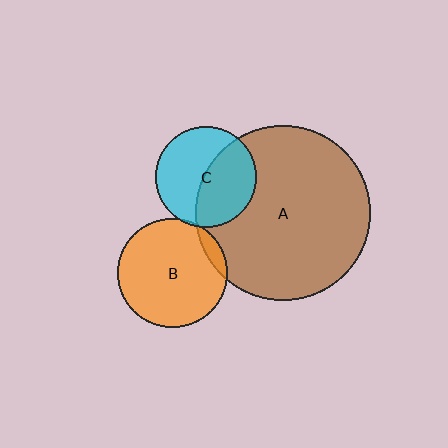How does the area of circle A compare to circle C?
Approximately 3.0 times.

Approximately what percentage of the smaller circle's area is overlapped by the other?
Approximately 45%.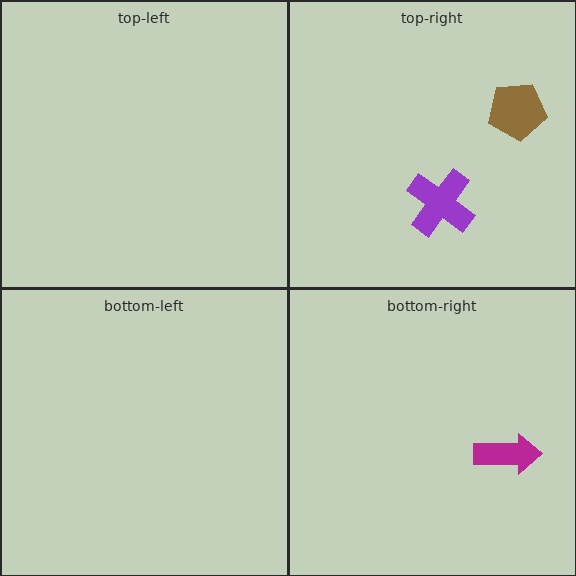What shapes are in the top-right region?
The brown pentagon, the purple cross.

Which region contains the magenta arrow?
The bottom-right region.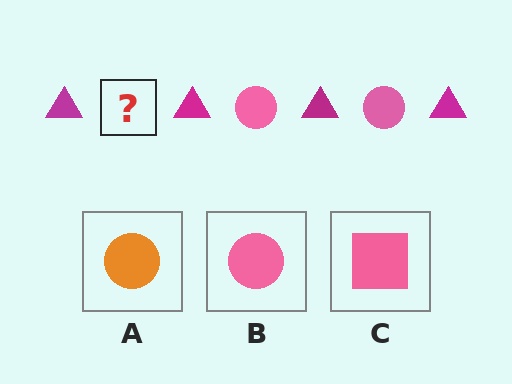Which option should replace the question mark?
Option B.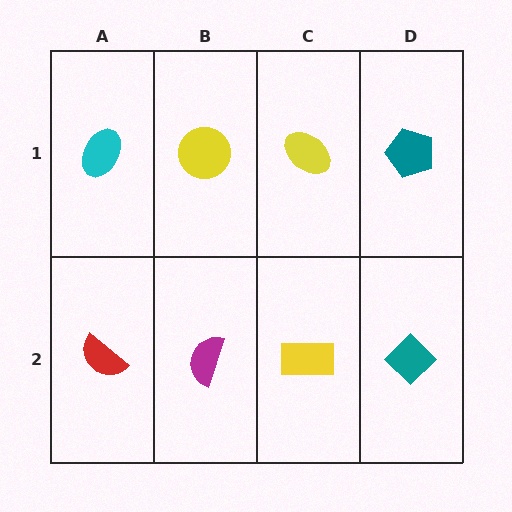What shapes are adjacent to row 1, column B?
A magenta semicircle (row 2, column B), a cyan ellipse (row 1, column A), a yellow ellipse (row 1, column C).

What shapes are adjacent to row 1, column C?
A yellow rectangle (row 2, column C), a yellow circle (row 1, column B), a teal pentagon (row 1, column D).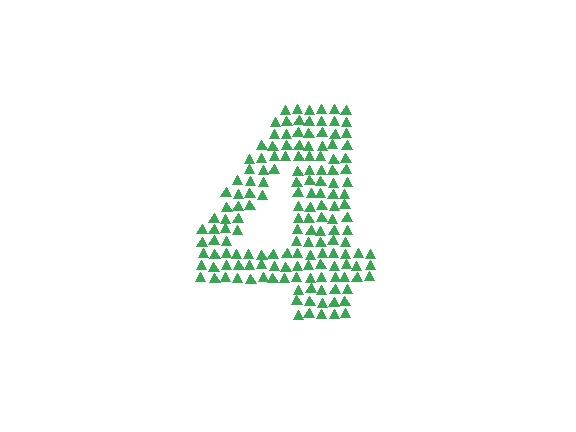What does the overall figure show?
The overall figure shows the digit 4.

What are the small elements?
The small elements are triangles.